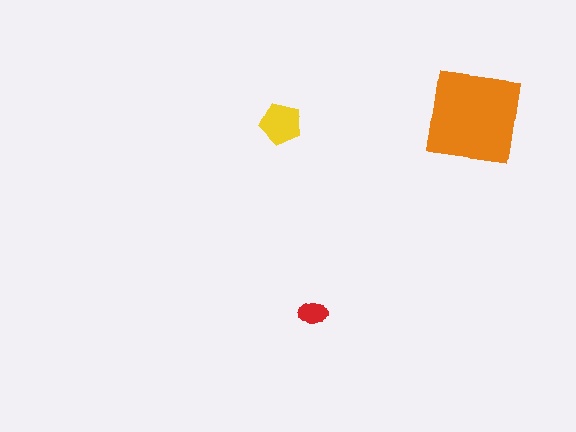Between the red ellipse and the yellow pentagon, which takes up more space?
The yellow pentagon.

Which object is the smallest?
The red ellipse.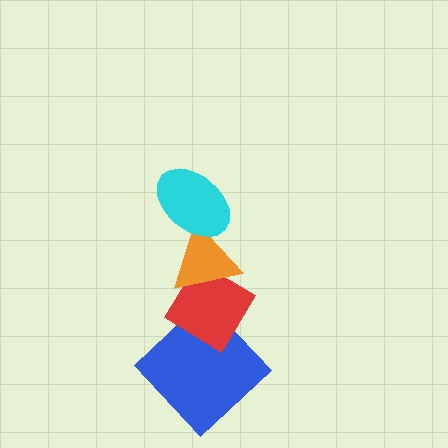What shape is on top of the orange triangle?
The cyan ellipse is on top of the orange triangle.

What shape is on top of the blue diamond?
The red diamond is on top of the blue diamond.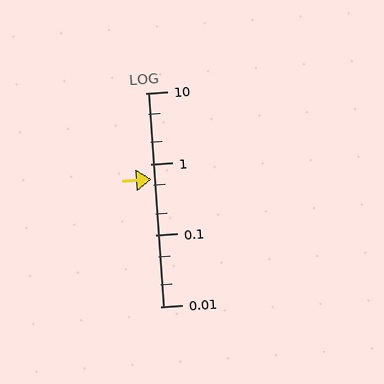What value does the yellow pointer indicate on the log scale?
The pointer indicates approximately 0.61.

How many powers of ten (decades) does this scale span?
The scale spans 3 decades, from 0.01 to 10.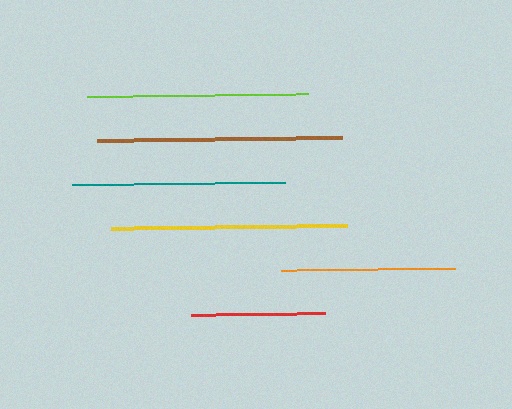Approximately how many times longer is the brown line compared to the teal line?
The brown line is approximately 1.2 times the length of the teal line.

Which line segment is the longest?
The brown line is the longest at approximately 246 pixels.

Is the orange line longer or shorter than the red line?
The orange line is longer than the red line.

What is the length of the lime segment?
The lime segment is approximately 221 pixels long.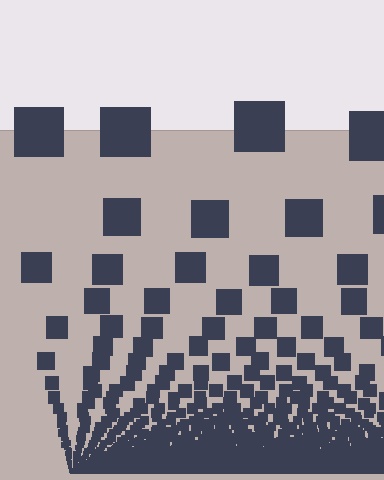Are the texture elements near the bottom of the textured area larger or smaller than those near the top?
Smaller. The gradient is inverted — elements near the bottom are smaller and denser.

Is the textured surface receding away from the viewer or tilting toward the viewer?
The surface appears to tilt toward the viewer. Texture elements get larger and sparser toward the top.